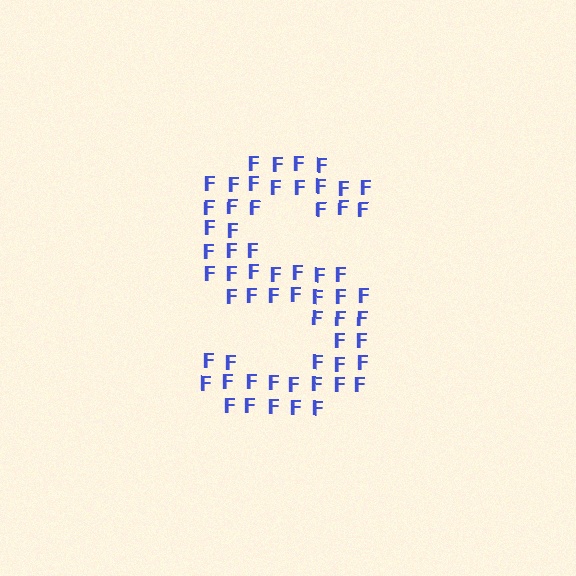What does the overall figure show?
The overall figure shows the letter S.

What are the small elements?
The small elements are letter F's.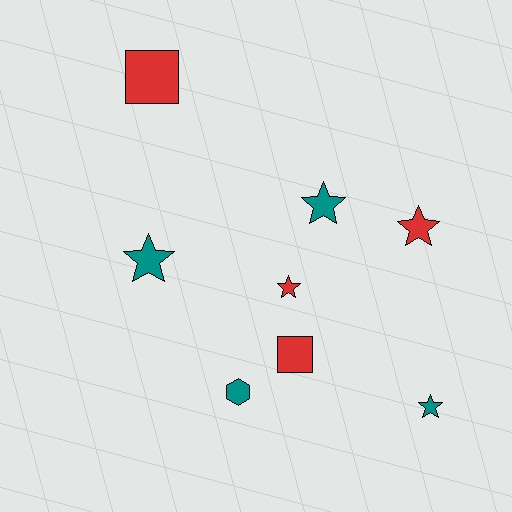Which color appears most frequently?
Red, with 4 objects.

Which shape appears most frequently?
Star, with 5 objects.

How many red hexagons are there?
There are no red hexagons.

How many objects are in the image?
There are 8 objects.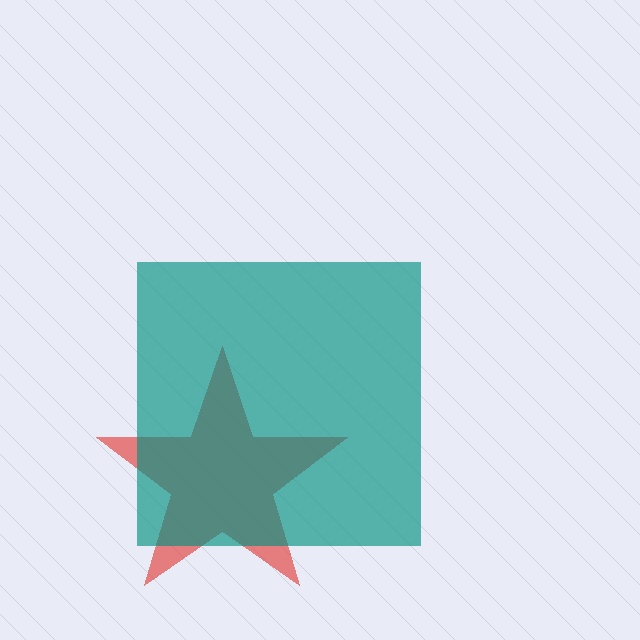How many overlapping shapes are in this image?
There are 2 overlapping shapes in the image.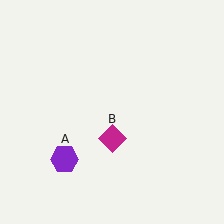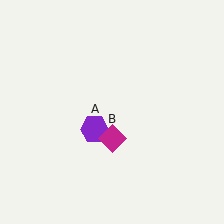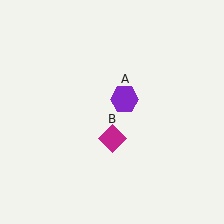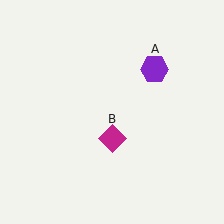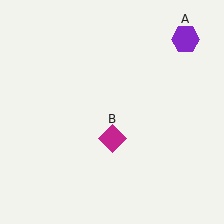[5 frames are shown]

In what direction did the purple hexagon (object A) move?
The purple hexagon (object A) moved up and to the right.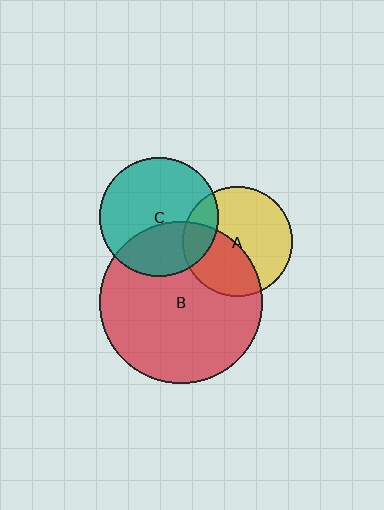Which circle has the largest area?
Circle B (red).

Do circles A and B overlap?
Yes.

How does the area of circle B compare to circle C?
Approximately 1.8 times.